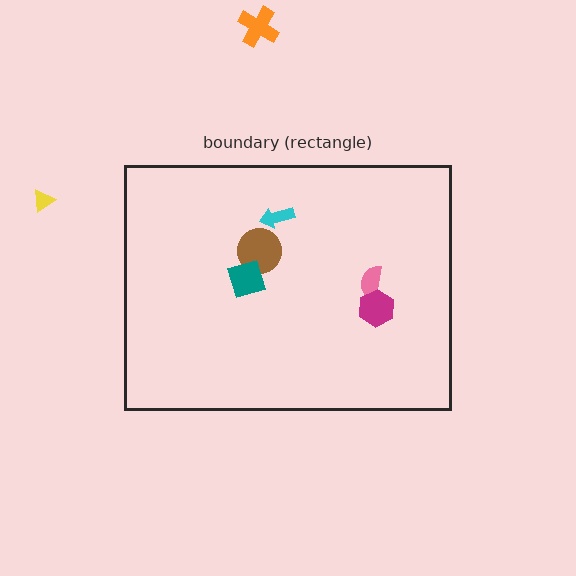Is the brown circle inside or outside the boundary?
Inside.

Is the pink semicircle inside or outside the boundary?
Inside.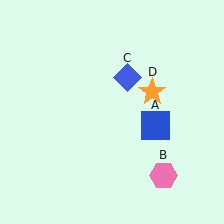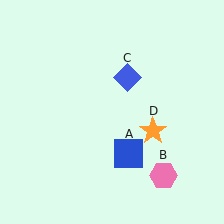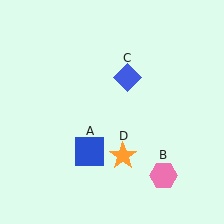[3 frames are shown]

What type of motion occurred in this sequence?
The blue square (object A), orange star (object D) rotated clockwise around the center of the scene.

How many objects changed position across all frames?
2 objects changed position: blue square (object A), orange star (object D).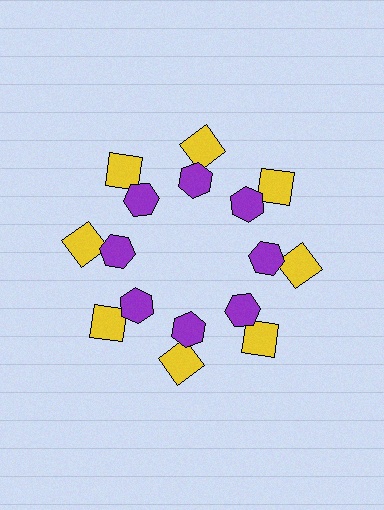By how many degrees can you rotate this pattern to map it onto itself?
The pattern maps onto itself every 45 degrees of rotation.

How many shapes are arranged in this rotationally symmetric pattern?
There are 16 shapes, arranged in 8 groups of 2.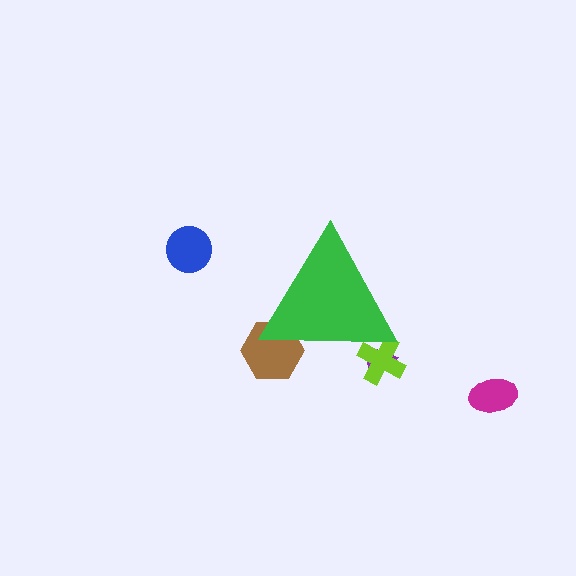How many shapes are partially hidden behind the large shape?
3 shapes are partially hidden.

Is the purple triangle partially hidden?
Yes, the purple triangle is partially hidden behind the green triangle.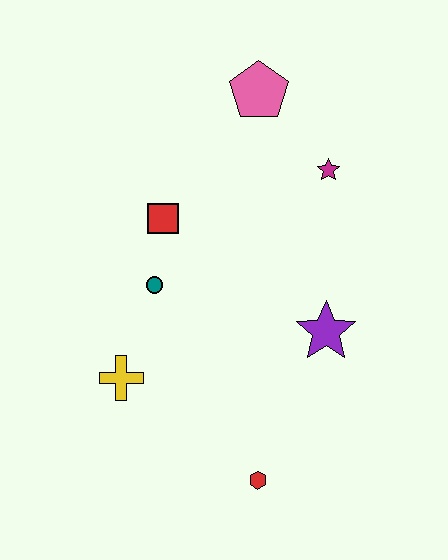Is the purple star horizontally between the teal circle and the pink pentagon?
No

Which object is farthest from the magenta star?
The red hexagon is farthest from the magenta star.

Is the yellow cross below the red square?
Yes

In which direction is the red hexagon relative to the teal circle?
The red hexagon is below the teal circle.